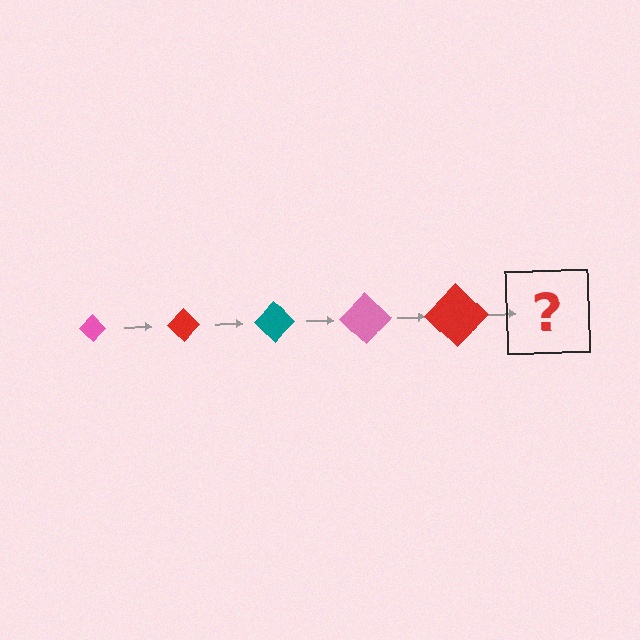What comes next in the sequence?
The next element should be a teal diamond, larger than the previous one.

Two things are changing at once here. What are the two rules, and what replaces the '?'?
The two rules are that the diamond grows larger each step and the color cycles through pink, red, and teal. The '?' should be a teal diamond, larger than the previous one.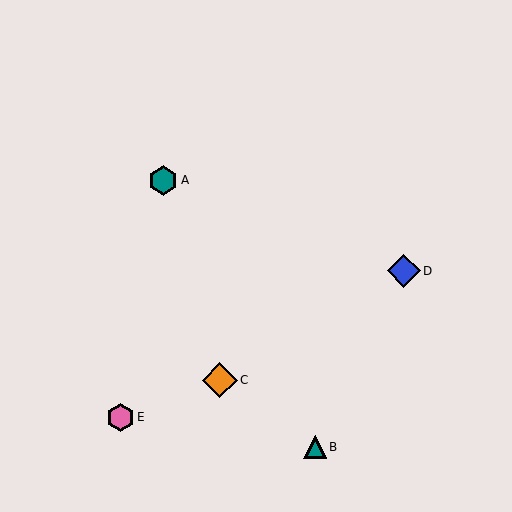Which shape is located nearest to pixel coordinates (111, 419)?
The pink hexagon (labeled E) at (120, 417) is nearest to that location.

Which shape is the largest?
The orange diamond (labeled C) is the largest.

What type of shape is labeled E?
Shape E is a pink hexagon.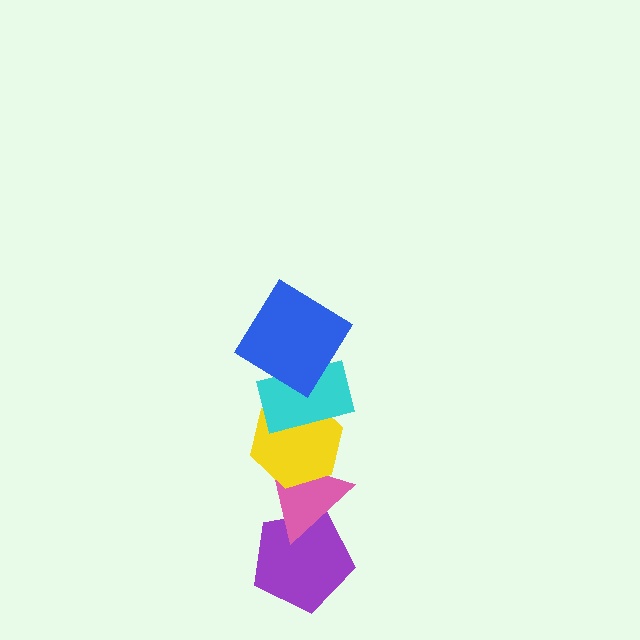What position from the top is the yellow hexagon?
The yellow hexagon is 3rd from the top.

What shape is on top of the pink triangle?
The yellow hexagon is on top of the pink triangle.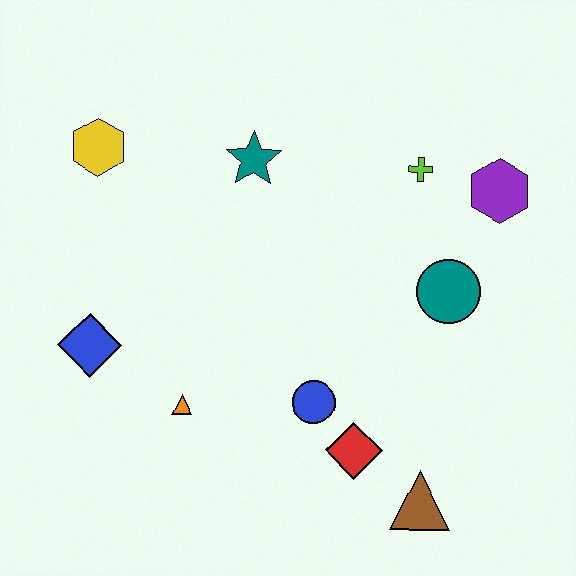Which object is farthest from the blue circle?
The yellow hexagon is farthest from the blue circle.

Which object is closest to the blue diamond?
The orange triangle is closest to the blue diamond.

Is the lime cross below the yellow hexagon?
Yes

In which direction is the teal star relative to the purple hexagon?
The teal star is to the left of the purple hexagon.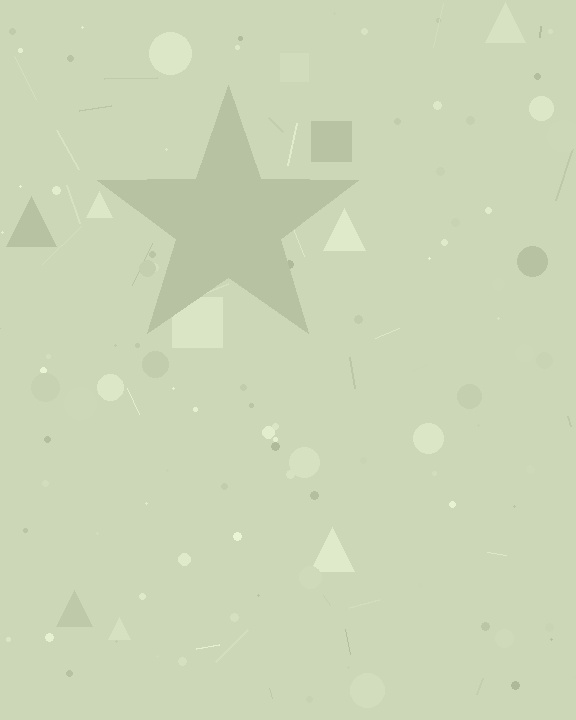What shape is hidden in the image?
A star is hidden in the image.